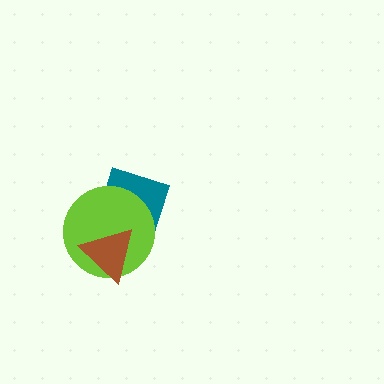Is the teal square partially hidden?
Yes, it is partially covered by another shape.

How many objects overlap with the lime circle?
2 objects overlap with the lime circle.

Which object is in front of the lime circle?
The brown triangle is in front of the lime circle.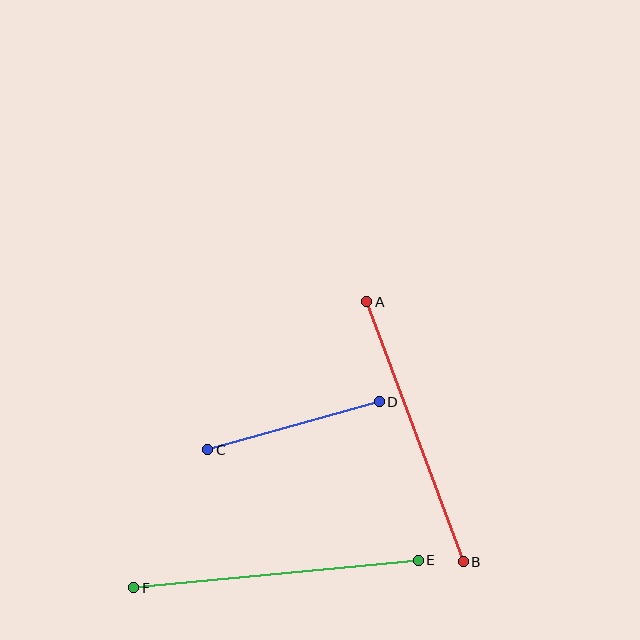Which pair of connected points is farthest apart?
Points E and F are farthest apart.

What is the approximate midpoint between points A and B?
The midpoint is at approximately (415, 432) pixels.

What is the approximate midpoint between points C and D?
The midpoint is at approximately (293, 426) pixels.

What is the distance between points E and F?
The distance is approximately 286 pixels.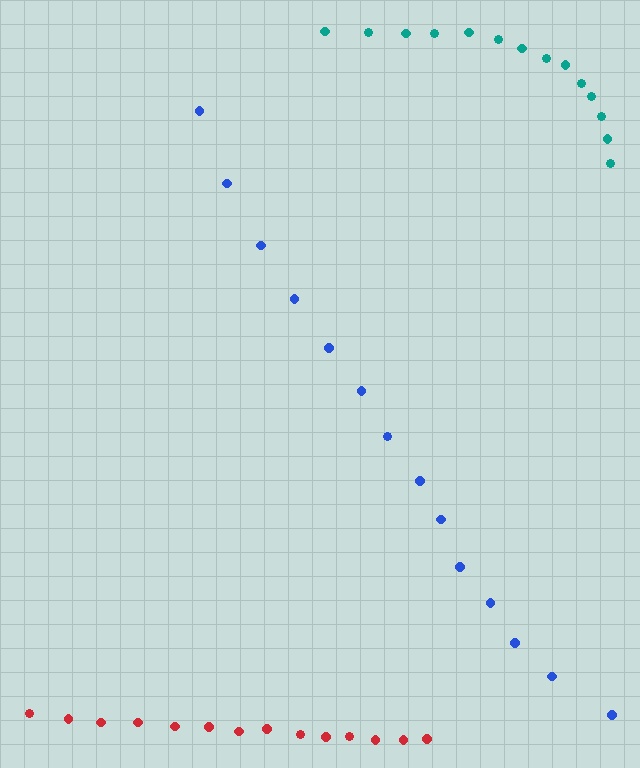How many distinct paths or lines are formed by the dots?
There are 3 distinct paths.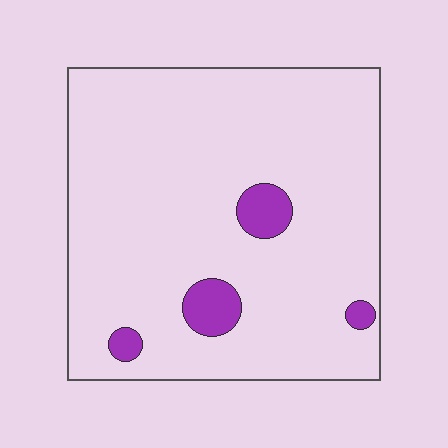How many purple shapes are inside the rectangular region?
4.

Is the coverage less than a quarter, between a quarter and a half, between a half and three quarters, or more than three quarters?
Less than a quarter.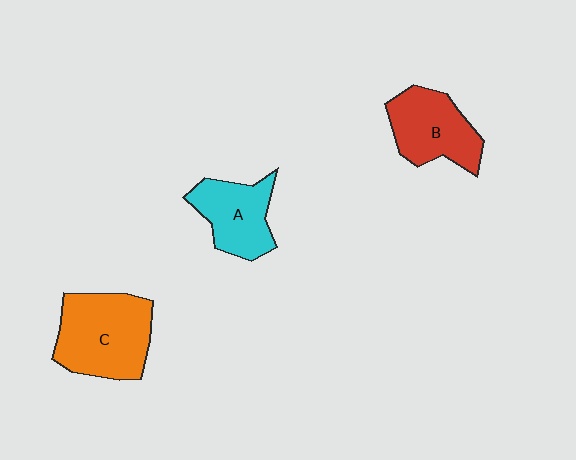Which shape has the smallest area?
Shape A (cyan).